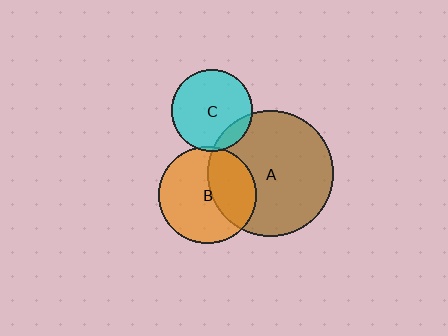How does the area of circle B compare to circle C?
Approximately 1.4 times.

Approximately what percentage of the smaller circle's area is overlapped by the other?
Approximately 5%.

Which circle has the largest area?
Circle A (brown).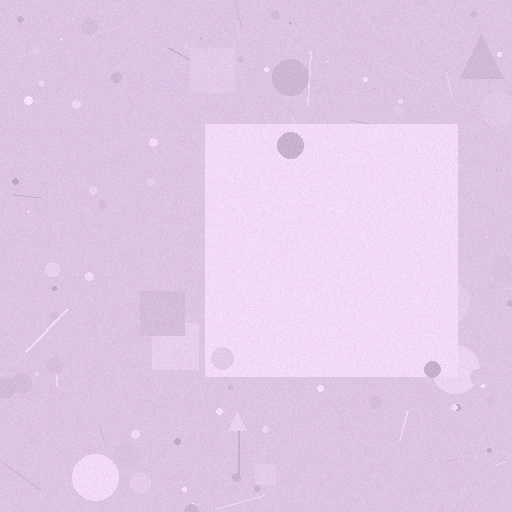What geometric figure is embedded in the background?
A square is embedded in the background.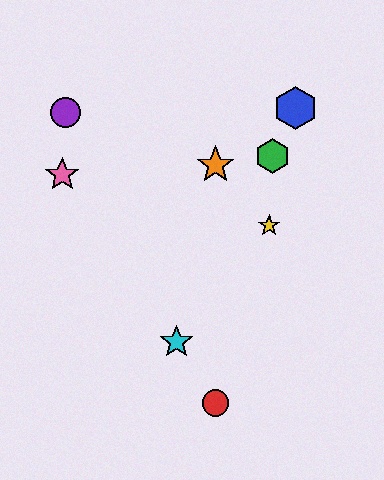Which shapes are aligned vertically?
The red circle, the orange star are aligned vertically.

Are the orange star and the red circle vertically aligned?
Yes, both are at x≈215.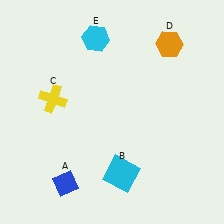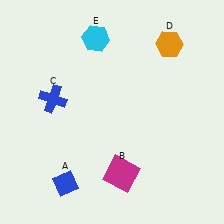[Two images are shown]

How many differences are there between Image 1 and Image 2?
There are 2 differences between the two images.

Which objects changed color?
B changed from cyan to magenta. C changed from yellow to blue.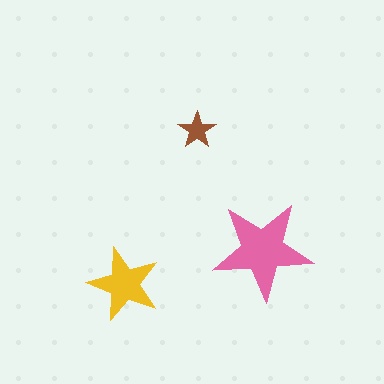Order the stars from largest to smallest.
the pink one, the yellow one, the brown one.